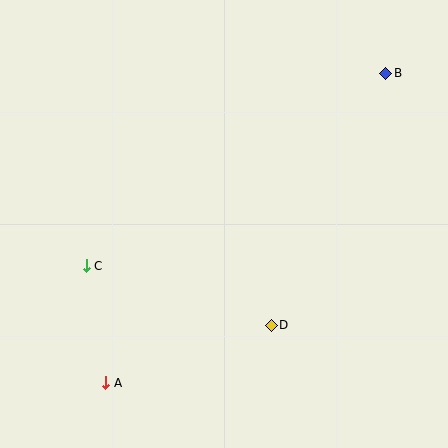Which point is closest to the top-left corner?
Point C is closest to the top-left corner.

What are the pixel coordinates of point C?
Point C is at (86, 266).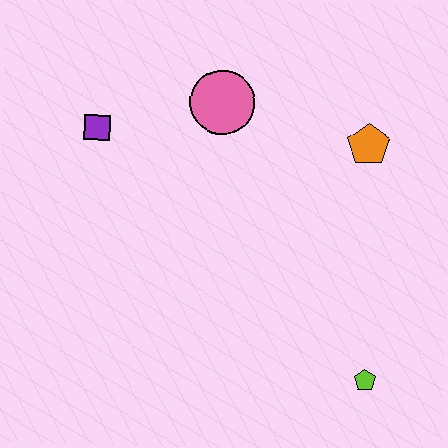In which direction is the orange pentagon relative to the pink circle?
The orange pentagon is to the right of the pink circle.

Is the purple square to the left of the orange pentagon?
Yes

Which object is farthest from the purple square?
The lime pentagon is farthest from the purple square.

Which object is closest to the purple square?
The pink circle is closest to the purple square.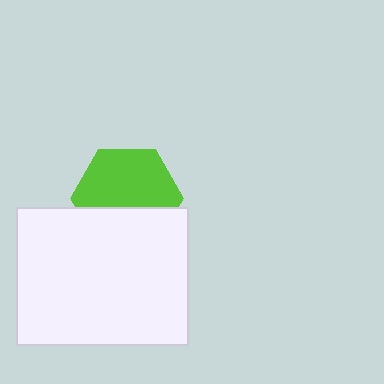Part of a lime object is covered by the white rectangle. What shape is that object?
It is a hexagon.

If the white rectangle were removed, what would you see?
You would see the complete lime hexagon.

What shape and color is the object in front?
The object in front is a white rectangle.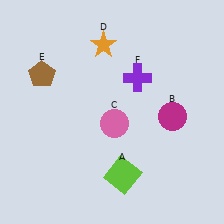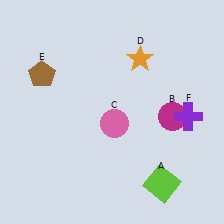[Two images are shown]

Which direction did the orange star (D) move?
The orange star (D) moved right.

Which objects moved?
The objects that moved are: the lime square (A), the orange star (D), the purple cross (F).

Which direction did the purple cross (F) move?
The purple cross (F) moved right.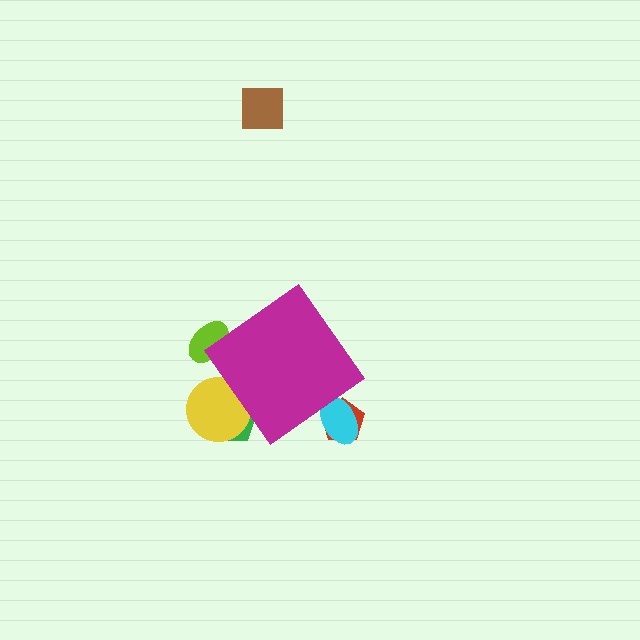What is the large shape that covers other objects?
A magenta diamond.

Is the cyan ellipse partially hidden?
Yes, the cyan ellipse is partially hidden behind the magenta diamond.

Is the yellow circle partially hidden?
Yes, the yellow circle is partially hidden behind the magenta diamond.